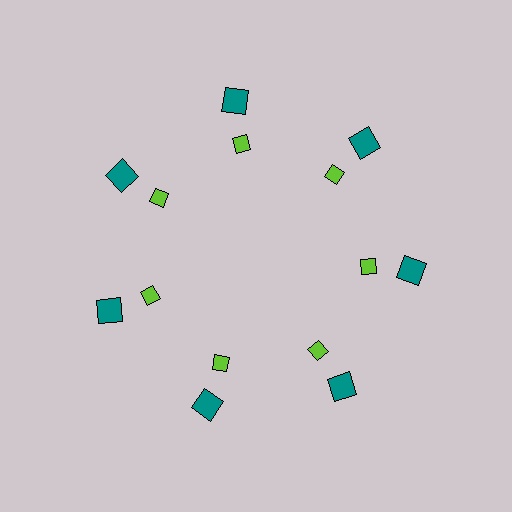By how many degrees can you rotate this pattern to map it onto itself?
The pattern maps onto itself every 51 degrees of rotation.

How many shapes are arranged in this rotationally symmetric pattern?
There are 14 shapes, arranged in 7 groups of 2.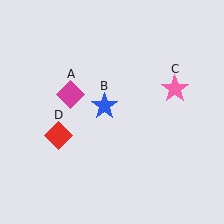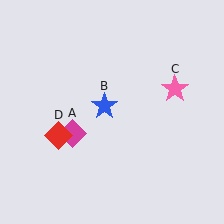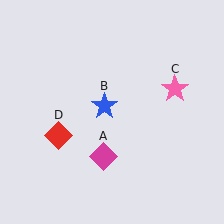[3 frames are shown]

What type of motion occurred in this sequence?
The magenta diamond (object A) rotated counterclockwise around the center of the scene.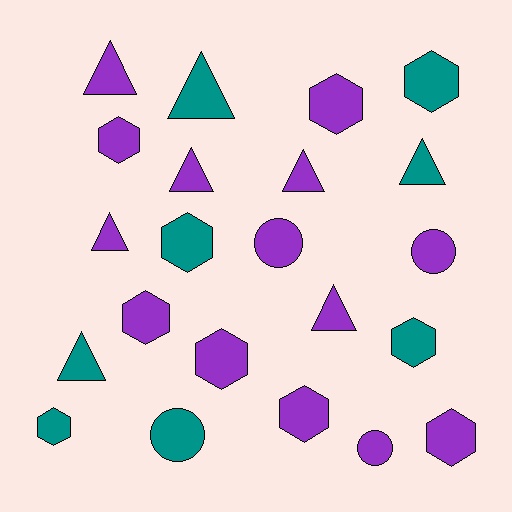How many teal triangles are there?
There are 3 teal triangles.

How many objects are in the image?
There are 22 objects.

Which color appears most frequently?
Purple, with 14 objects.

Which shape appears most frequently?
Hexagon, with 10 objects.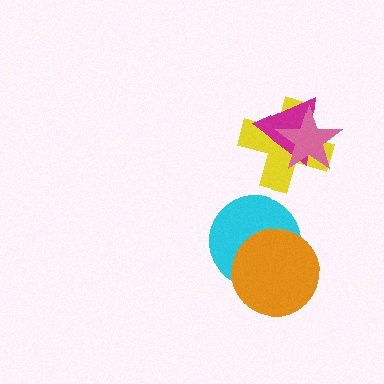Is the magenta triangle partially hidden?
Yes, it is partially covered by another shape.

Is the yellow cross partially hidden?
Yes, it is partially covered by another shape.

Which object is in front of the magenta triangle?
The pink star is in front of the magenta triangle.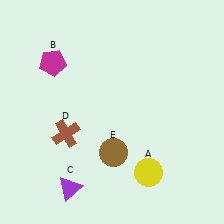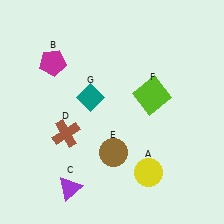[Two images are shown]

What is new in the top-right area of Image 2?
A lime square (F) was added in the top-right area of Image 2.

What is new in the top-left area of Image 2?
A teal diamond (G) was added in the top-left area of Image 2.